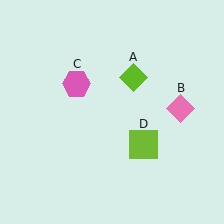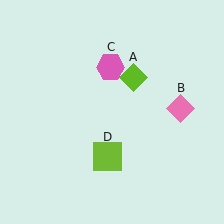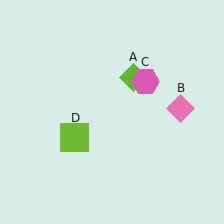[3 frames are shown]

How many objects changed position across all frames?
2 objects changed position: pink hexagon (object C), lime square (object D).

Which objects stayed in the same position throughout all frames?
Lime diamond (object A) and pink diamond (object B) remained stationary.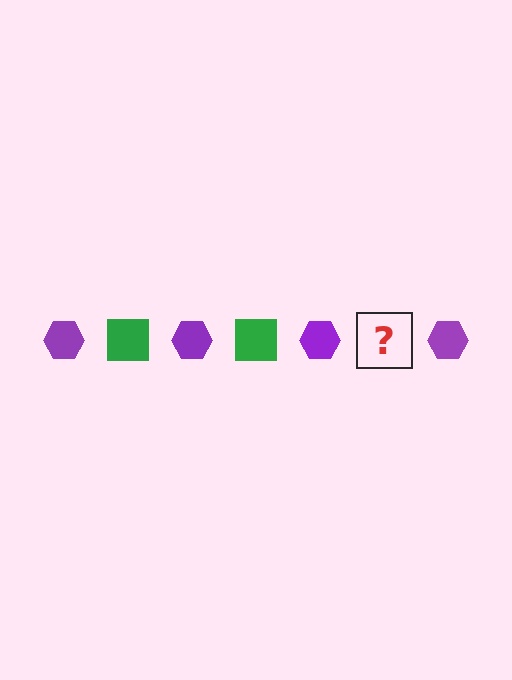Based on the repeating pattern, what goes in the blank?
The blank should be a green square.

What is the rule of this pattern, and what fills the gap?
The rule is that the pattern alternates between purple hexagon and green square. The gap should be filled with a green square.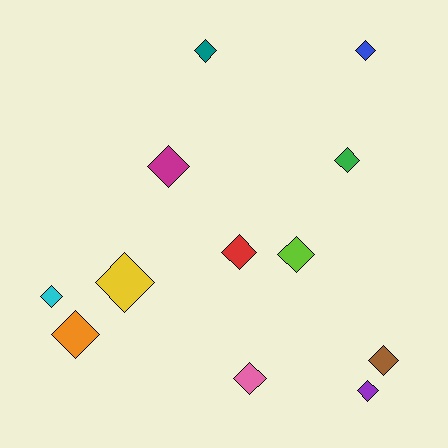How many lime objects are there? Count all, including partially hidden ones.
There is 1 lime object.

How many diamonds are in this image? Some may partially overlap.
There are 12 diamonds.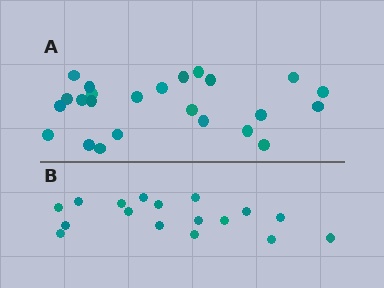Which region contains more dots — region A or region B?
Region A (the top region) has more dots.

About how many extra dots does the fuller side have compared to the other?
Region A has roughly 8 or so more dots than region B.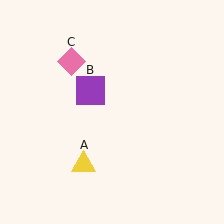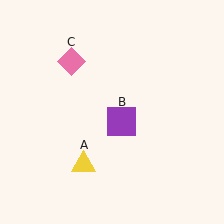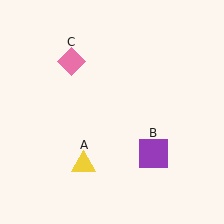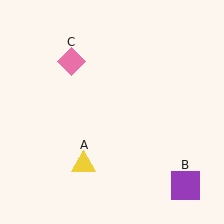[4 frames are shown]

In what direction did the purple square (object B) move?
The purple square (object B) moved down and to the right.